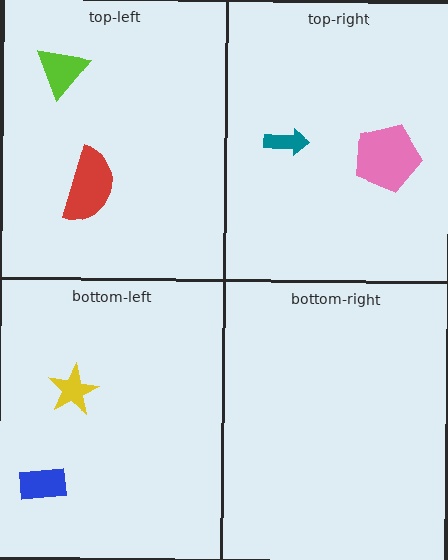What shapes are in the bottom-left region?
The blue rectangle, the yellow star.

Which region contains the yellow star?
The bottom-left region.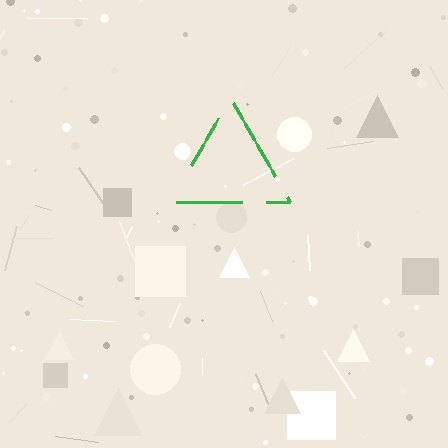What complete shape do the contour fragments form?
The contour fragments form a triangle.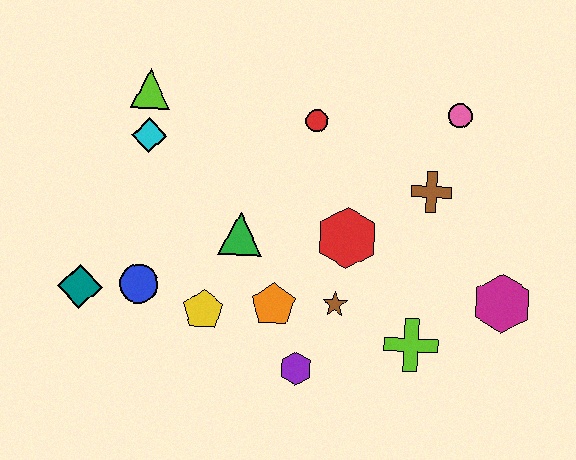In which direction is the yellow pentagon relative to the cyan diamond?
The yellow pentagon is below the cyan diamond.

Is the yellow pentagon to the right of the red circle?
No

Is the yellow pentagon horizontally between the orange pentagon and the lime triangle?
Yes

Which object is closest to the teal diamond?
The blue circle is closest to the teal diamond.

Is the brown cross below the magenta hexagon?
No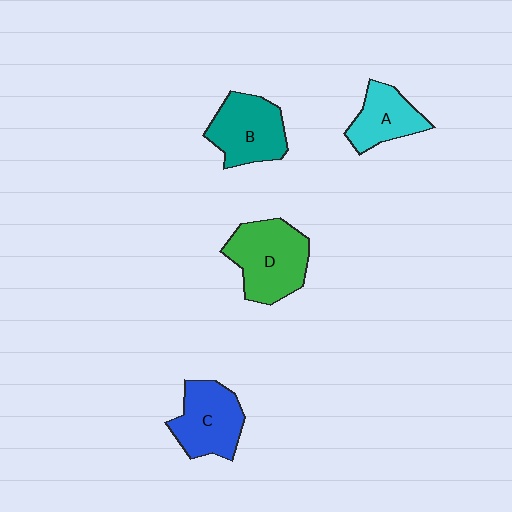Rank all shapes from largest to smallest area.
From largest to smallest: D (green), B (teal), C (blue), A (cyan).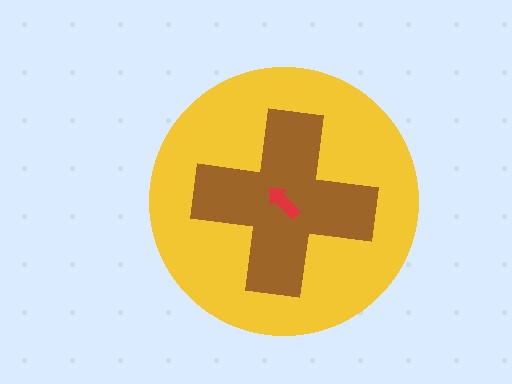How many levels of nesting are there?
3.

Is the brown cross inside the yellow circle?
Yes.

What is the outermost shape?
The yellow circle.